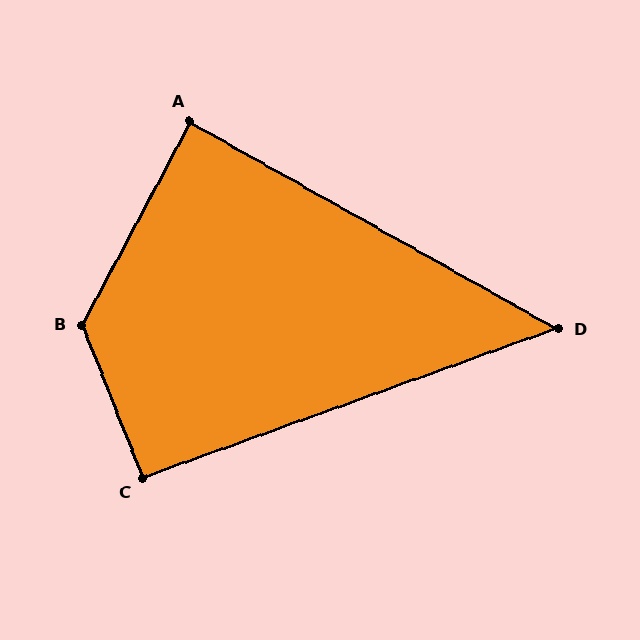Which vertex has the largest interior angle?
B, at approximately 131 degrees.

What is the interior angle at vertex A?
Approximately 88 degrees (approximately right).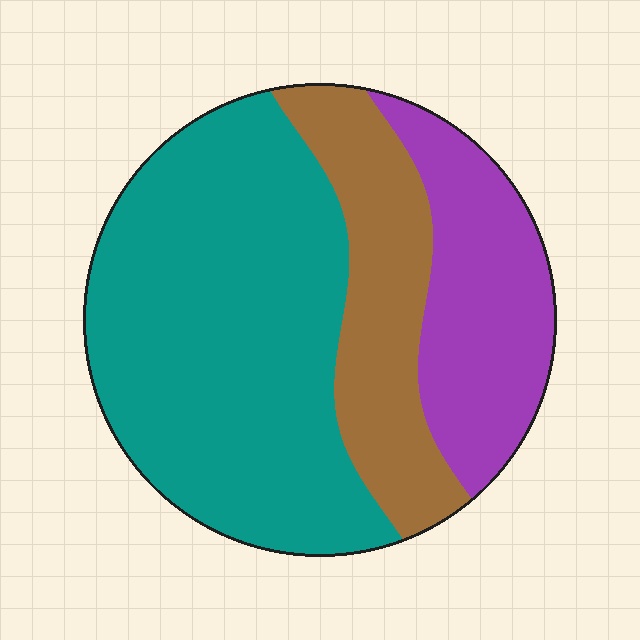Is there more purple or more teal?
Teal.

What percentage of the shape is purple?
Purple takes up about one fifth (1/5) of the shape.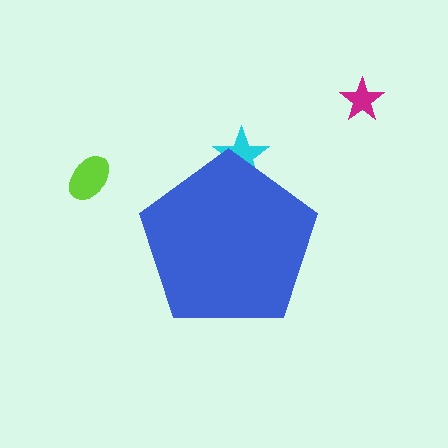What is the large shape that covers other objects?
A blue pentagon.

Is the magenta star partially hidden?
No, the magenta star is fully visible.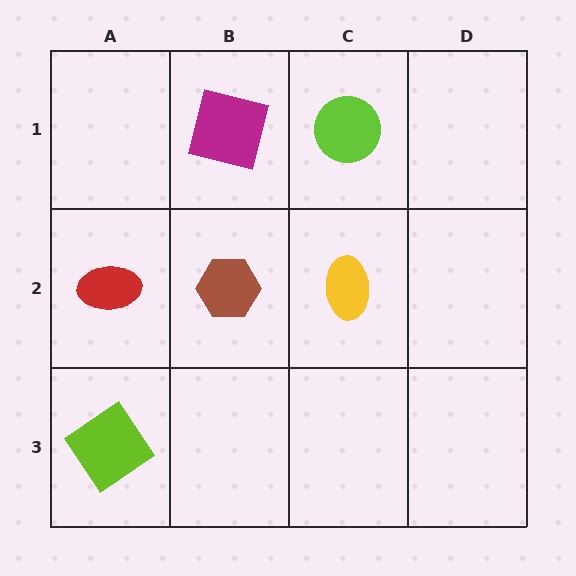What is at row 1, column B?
A magenta square.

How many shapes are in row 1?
2 shapes.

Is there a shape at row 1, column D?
No, that cell is empty.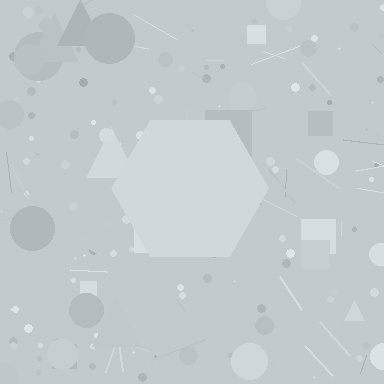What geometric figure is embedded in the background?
A hexagon is embedded in the background.